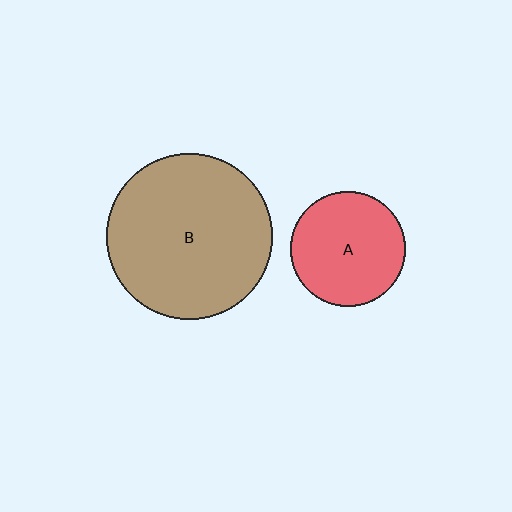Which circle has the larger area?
Circle B (brown).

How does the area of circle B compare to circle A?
Approximately 2.1 times.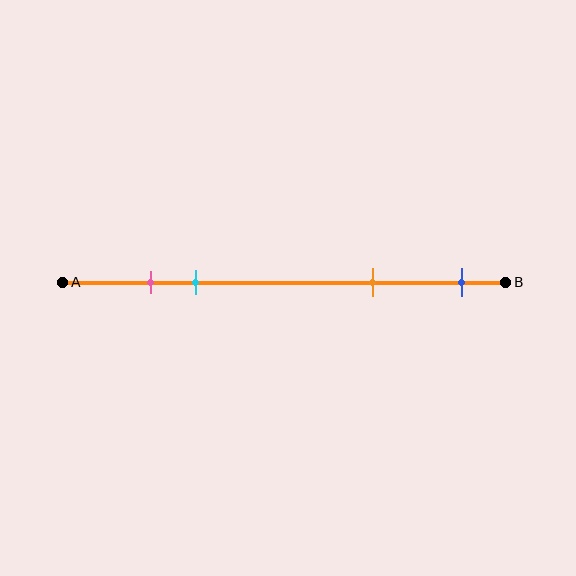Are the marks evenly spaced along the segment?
No, the marks are not evenly spaced.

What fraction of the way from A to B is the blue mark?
The blue mark is approximately 90% (0.9) of the way from A to B.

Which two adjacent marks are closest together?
The pink and cyan marks are the closest adjacent pair.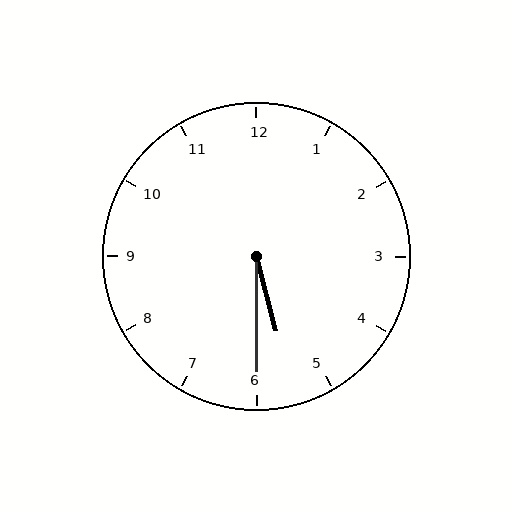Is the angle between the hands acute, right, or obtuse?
It is acute.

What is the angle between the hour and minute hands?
Approximately 15 degrees.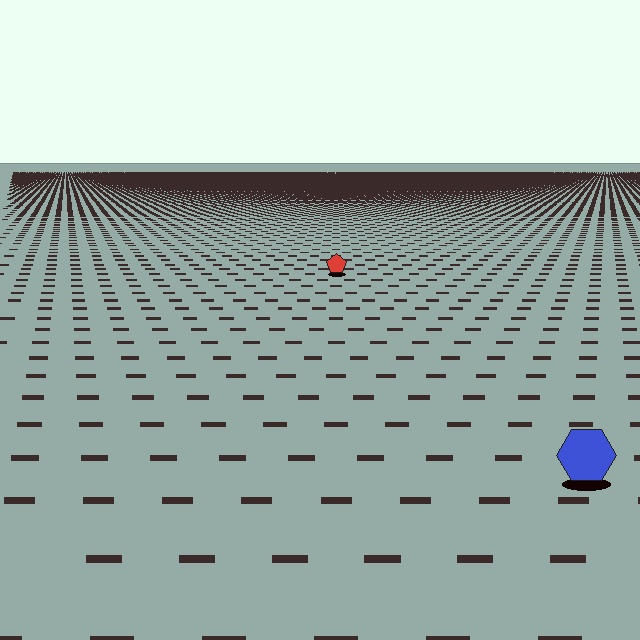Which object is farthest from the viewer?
The red pentagon is farthest from the viewer. It appears smaller and the ground texture around it is denser.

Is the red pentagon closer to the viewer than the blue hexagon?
No. The blue hexagon is closer — you can tell from the texture gradient: the ground texture is coarser near it.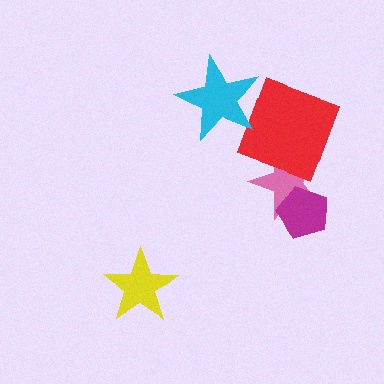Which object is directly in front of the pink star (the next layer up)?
The magenta pentagon is directly in front of the pink star.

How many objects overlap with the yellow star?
0 objects overlap with the yellow star.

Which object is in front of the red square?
The cyan star is in front of the red square.